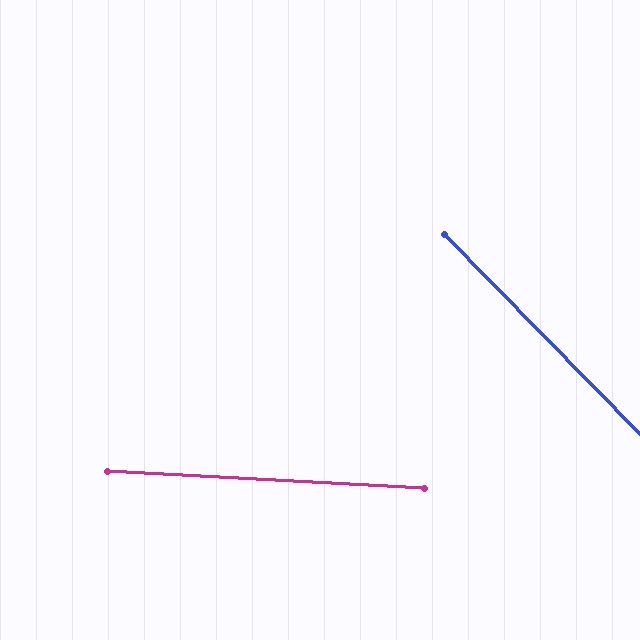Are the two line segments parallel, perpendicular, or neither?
Neither parallel nor perpendicular — they differ by about 43°.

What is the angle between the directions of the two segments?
Approximately 43 degrees.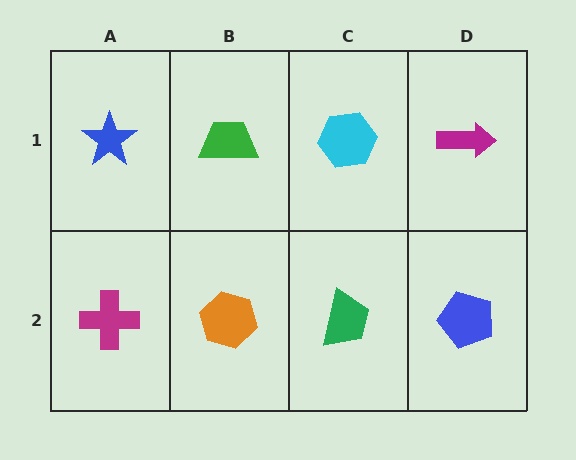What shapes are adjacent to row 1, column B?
An orange hexagon (row 2, column B), a blue star (row 1, column A), a cyan hexagon (row 1, column C).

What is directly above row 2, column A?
A blue star.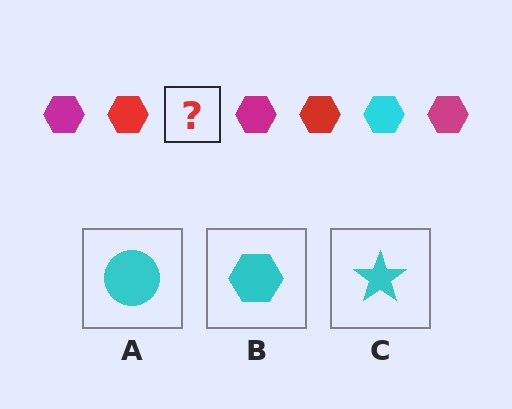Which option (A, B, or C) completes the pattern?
B.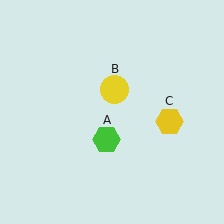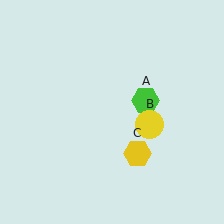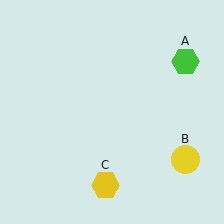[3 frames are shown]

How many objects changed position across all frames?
3 objects changed position: green hexagon (object A), yellow circle (object B), yellow hexagon (object C).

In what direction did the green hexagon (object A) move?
The green hexagon (object A) moved up and to the right.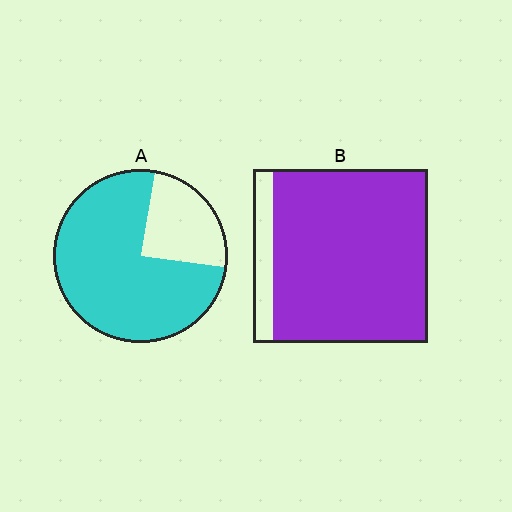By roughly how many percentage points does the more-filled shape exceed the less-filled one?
By roughly 15 percentage points (B over A).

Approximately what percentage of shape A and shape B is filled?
A is approximately 75% and B is approximately 90%.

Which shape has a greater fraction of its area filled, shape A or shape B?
Shape B.